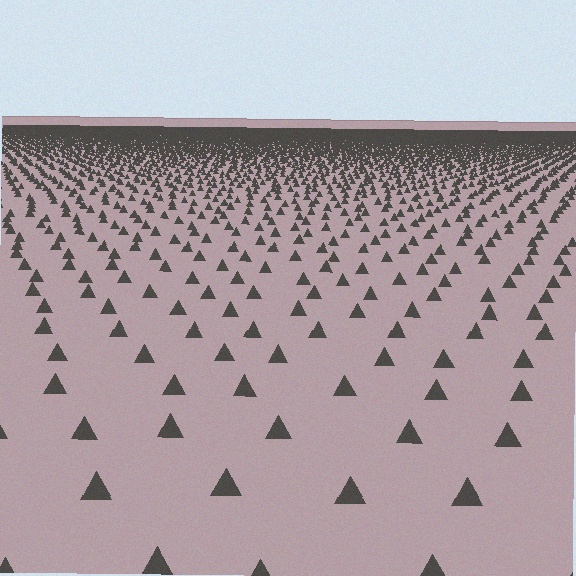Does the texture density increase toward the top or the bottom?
Density increases toward the top.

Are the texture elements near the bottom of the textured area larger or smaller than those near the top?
Larger. Near the bottom, elements are closer to the viewer and appear at a bigger on-screen size.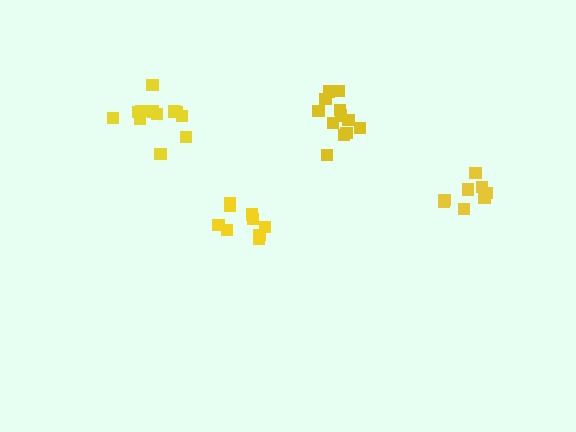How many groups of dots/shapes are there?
There are 4 groups.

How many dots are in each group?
Group 1: 9 dots, Group 2: 13 dots, Group 3: 8 dots, Group 4: 12 dots (42 total).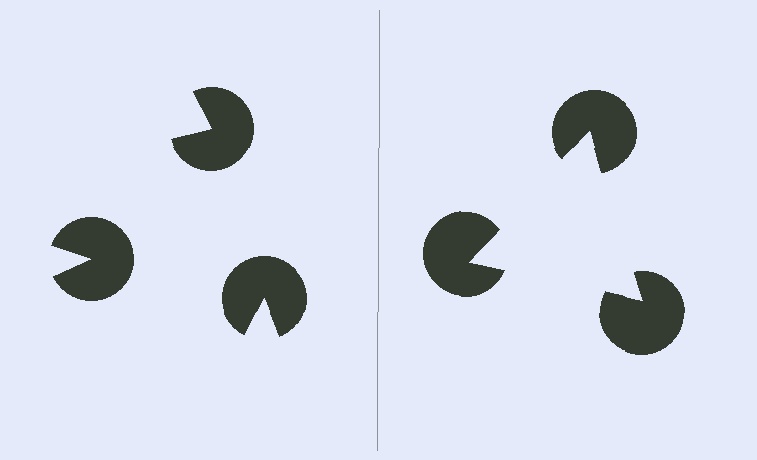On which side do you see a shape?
An illusory triangle appears on the right side. On the left side the wedge cuts are rotated, so no coherent shape forms.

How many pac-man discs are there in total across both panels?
6 — 3 on each side.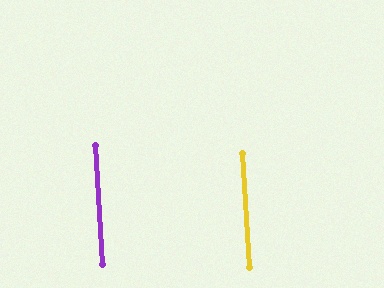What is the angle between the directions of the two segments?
Approximately 0 degrees.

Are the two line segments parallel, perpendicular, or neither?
Parallel — their directions differ by only 0.2°.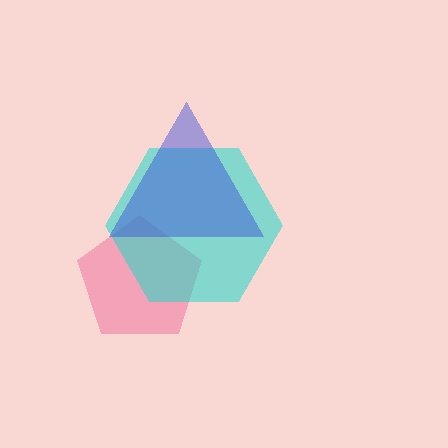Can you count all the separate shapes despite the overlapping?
Yes, there are 3 separate shapes.